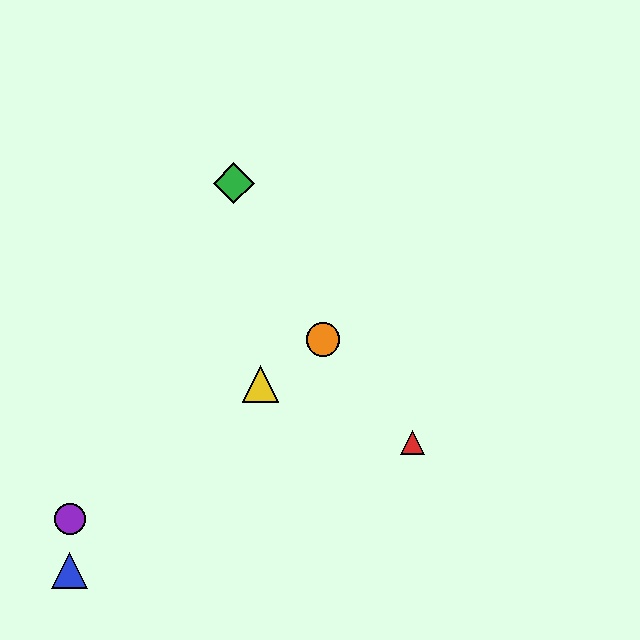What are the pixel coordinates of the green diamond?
The green diamond is at (234, 183).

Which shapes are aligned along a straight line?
The yellow triangle, the purple circle, the orange circle are aligned along a straight line.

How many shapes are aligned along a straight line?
3 shapes (the yellow triangle, the purple circle, the orange circle) are aligned along a straight line.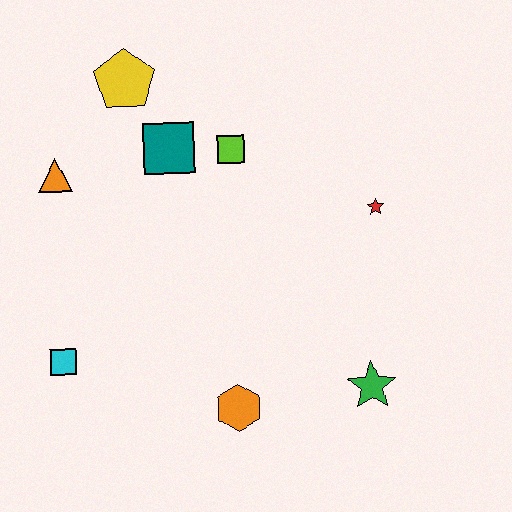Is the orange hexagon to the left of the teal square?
No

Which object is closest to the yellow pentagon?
The teal square is closest to the yellow pentagon.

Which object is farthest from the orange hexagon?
The yellow pentagon is farthest from the orange hexagon.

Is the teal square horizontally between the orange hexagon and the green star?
No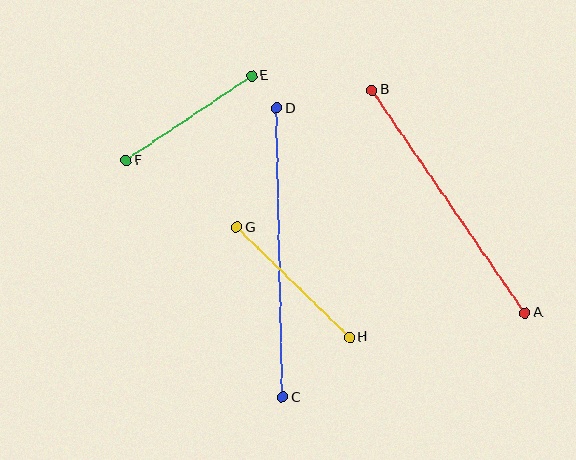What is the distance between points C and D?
The distance is approximately 289 pixels.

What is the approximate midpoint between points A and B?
The midpoint is at approximately (449, 201) pixels.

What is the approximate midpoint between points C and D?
The midpoint is at approximately (280, 253) pixels.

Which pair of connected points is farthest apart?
Points C and D are farthest apart.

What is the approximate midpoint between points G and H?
The midpoint is at approximately (293, 282) pixels.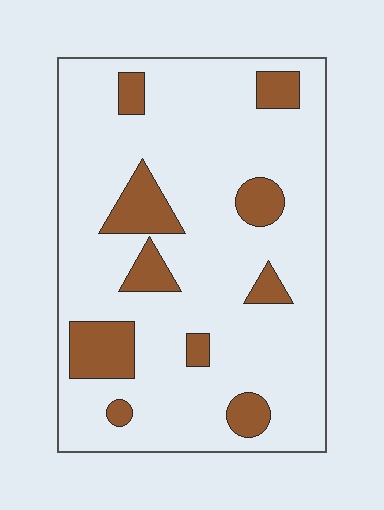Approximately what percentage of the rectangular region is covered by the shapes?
Approximately 15%.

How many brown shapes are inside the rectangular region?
10.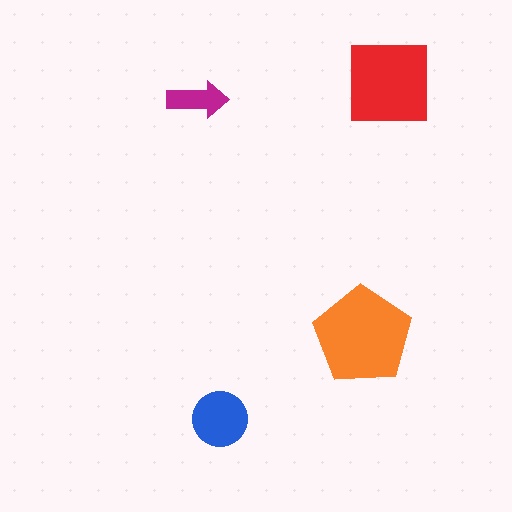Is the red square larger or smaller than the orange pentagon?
Smaller.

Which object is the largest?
The orange pentagon.